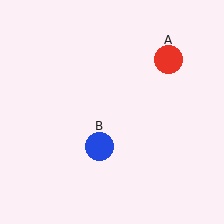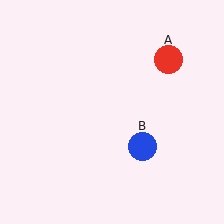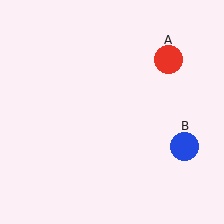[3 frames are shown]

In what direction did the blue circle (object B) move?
The blue circle (object B) moved right.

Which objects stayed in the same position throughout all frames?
Red circle (object A) remained stationary.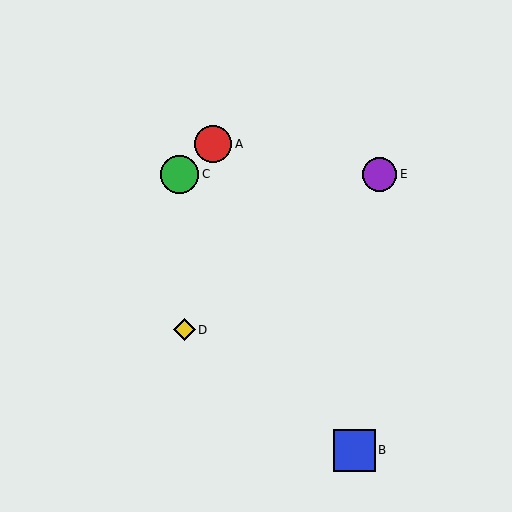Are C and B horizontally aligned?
No, C is at y≈174 and B is at y≈450.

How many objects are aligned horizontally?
2 objects (C, E) are aligned horizontally.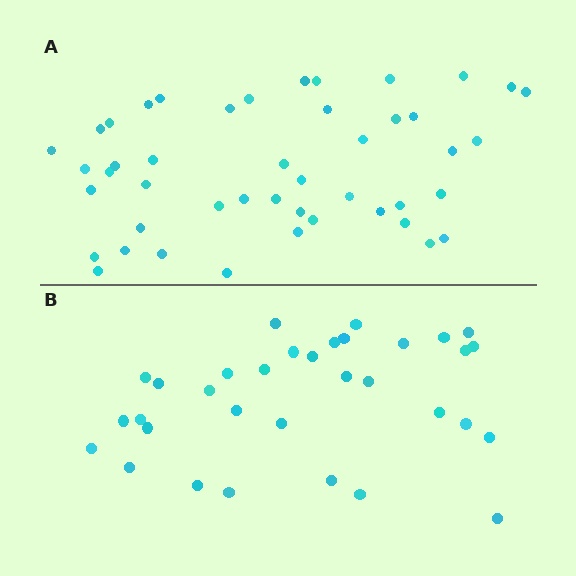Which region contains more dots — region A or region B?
Region A (the top region) has more dots.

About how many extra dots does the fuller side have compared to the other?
Region A has approximately 15 more dots than region B.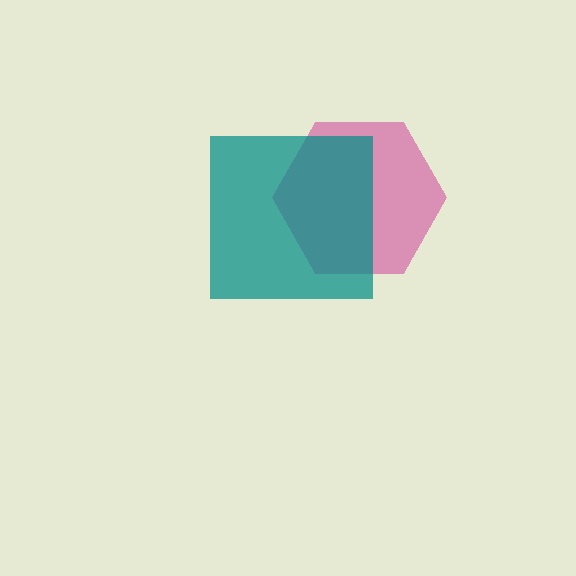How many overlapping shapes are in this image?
There are 2 overlapping shapes in the image.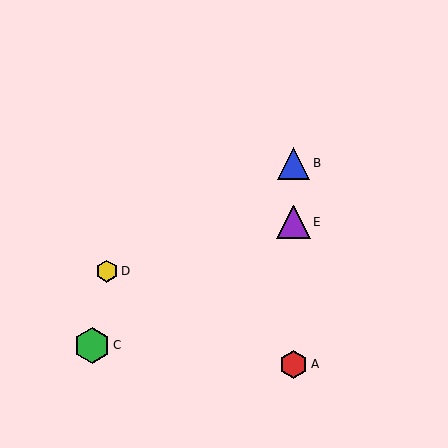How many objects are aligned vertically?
3 objects (A, B, E) are aligned vertically.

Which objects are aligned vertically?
Objects A, B, E are aligned vertically.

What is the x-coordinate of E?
Object E is at x≈293.